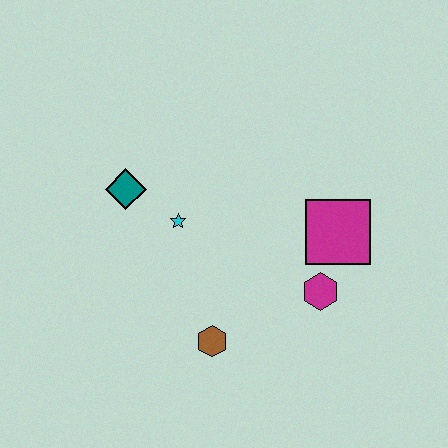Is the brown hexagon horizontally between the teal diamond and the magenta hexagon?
Yes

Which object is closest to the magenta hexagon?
The magenta square is closest to the magenta hexagon.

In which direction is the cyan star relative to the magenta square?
The cyan star is to the left of the magenta square.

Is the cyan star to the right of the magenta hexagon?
No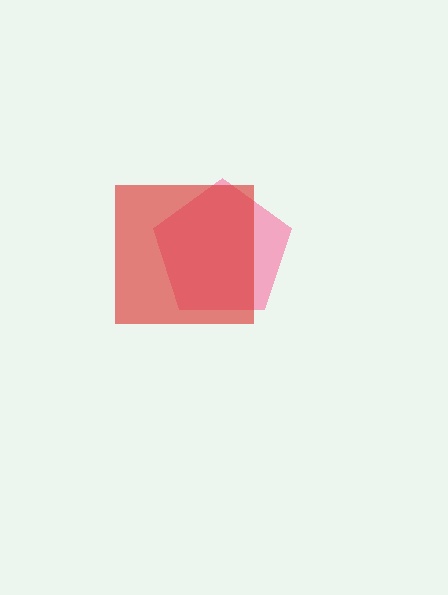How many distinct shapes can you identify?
There are 2 distinct shapes: a pink pentagon, a red square.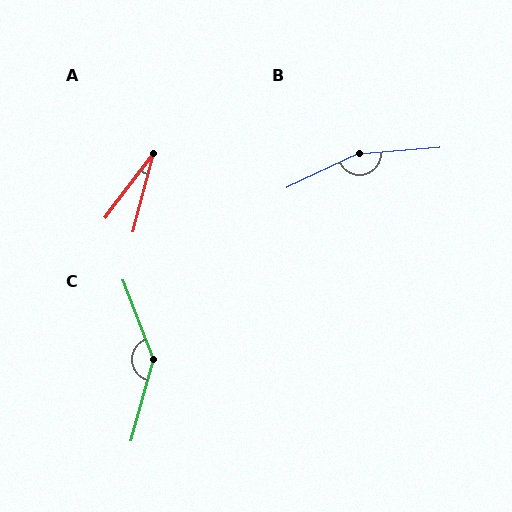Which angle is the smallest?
A, at approximately 23 degrees.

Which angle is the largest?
B, at approximately 159 degrees.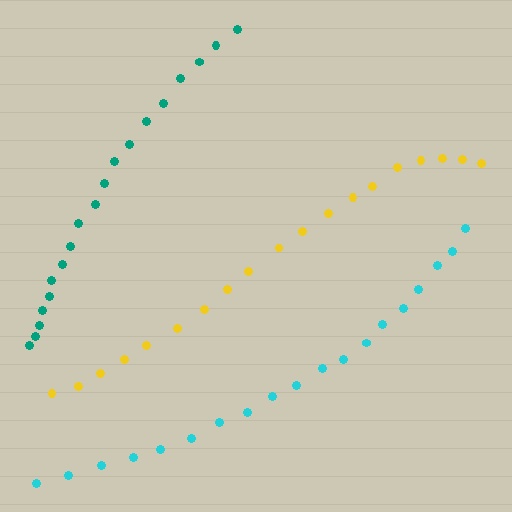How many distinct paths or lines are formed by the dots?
There are 3 distinct paths.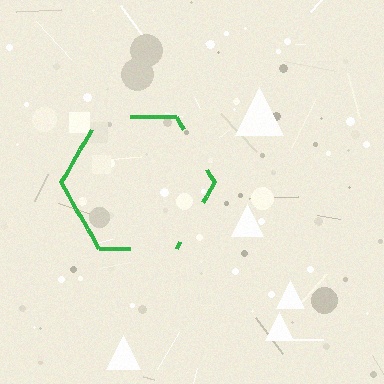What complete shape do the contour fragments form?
The contour fragments form a hexagon.